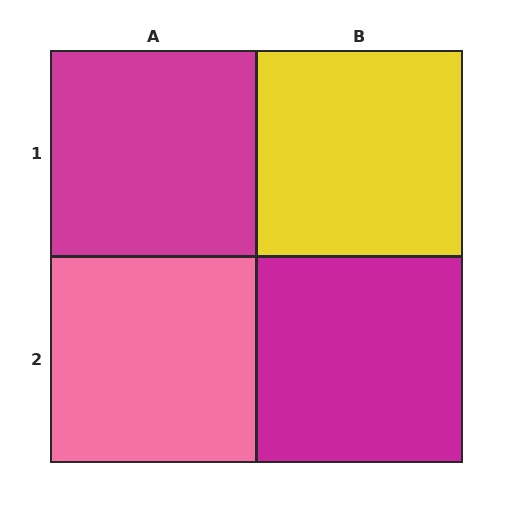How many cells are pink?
1 cell is pink.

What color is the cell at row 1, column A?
Magenta.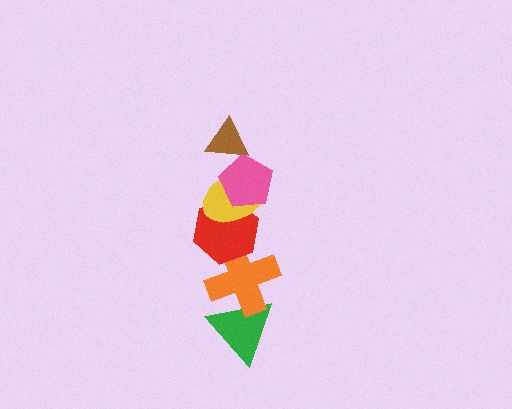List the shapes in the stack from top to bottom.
From top to bottom: the brown triangle, the pink pentagon, the yellow ellipse, the red hexagon, the orange cross, the green triangle.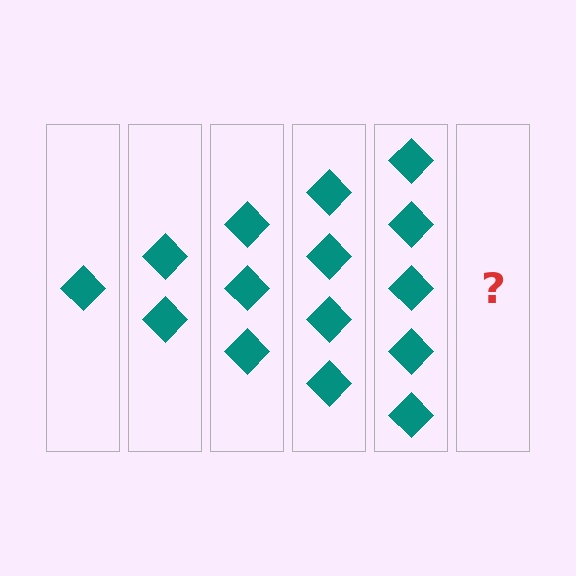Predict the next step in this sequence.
The next step is 6 diamonds.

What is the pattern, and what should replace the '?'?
The pattern is that each step adds one more diamond. The '?' should be 6 diamonds.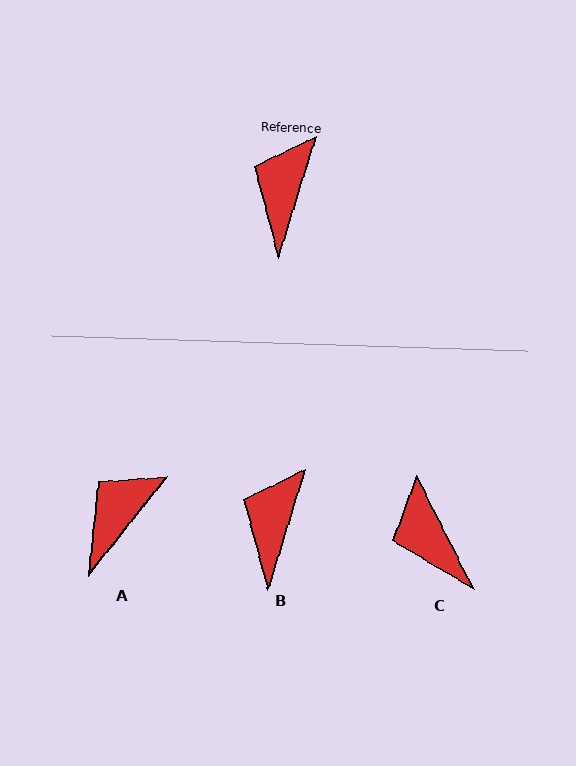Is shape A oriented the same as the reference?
No, it is off by about 22 degrees.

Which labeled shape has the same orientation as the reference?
B.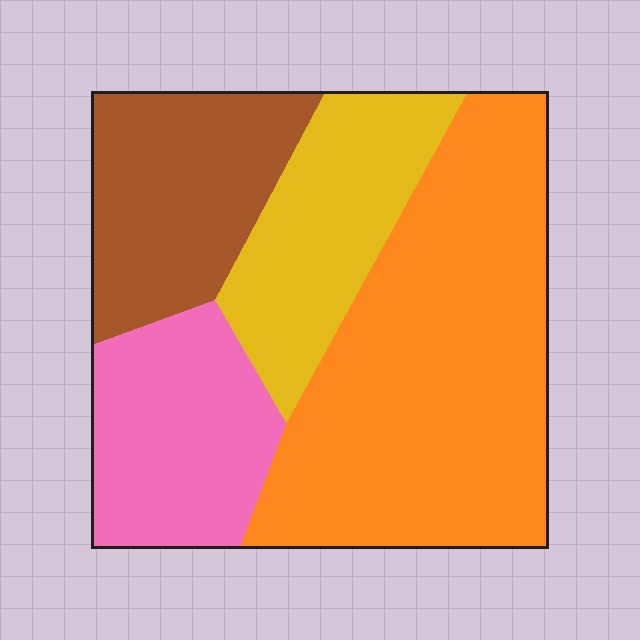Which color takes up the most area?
Orange, at roughly 45%.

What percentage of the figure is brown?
Brown covers 19% of the figure.